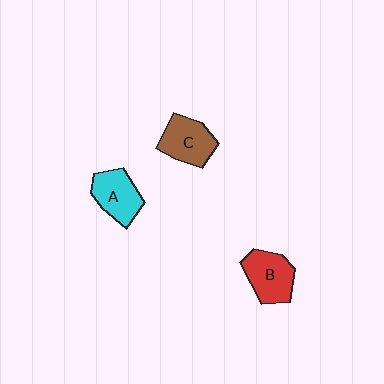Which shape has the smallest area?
Shape A (cyan).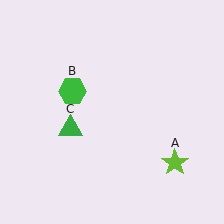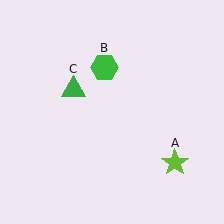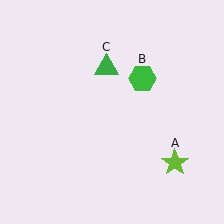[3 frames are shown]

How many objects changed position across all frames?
2 objects changed position: green hexagon (object B), green triangle (object C).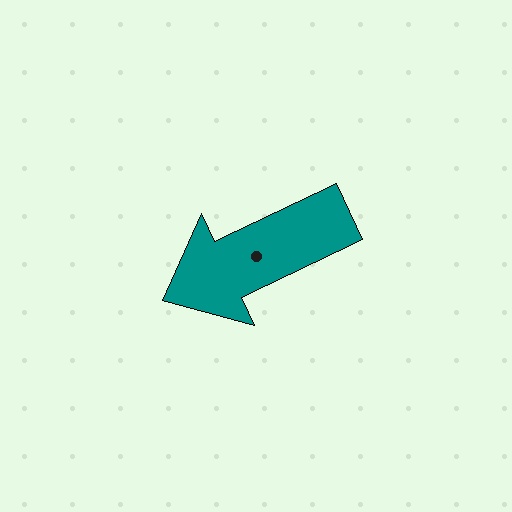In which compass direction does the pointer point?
Southwest.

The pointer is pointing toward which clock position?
Roughly 8 o'clock.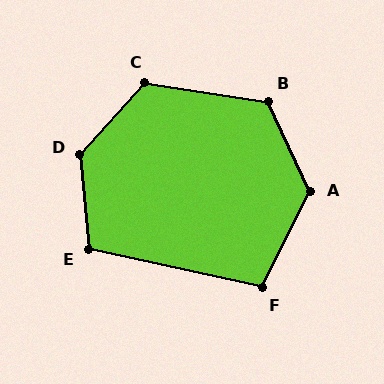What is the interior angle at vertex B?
Approximately 124 degrees (obtuse).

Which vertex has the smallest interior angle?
F, at approximately 104 degrees.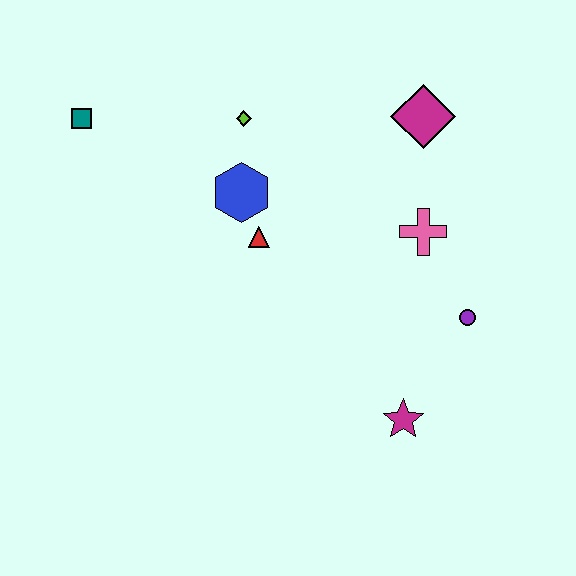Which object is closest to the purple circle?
The pink cross is closest to the purple circle.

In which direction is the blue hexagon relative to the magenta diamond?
The blue hexagon is to the left of the magenta diamond.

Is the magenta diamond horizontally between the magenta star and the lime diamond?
No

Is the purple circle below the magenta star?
No